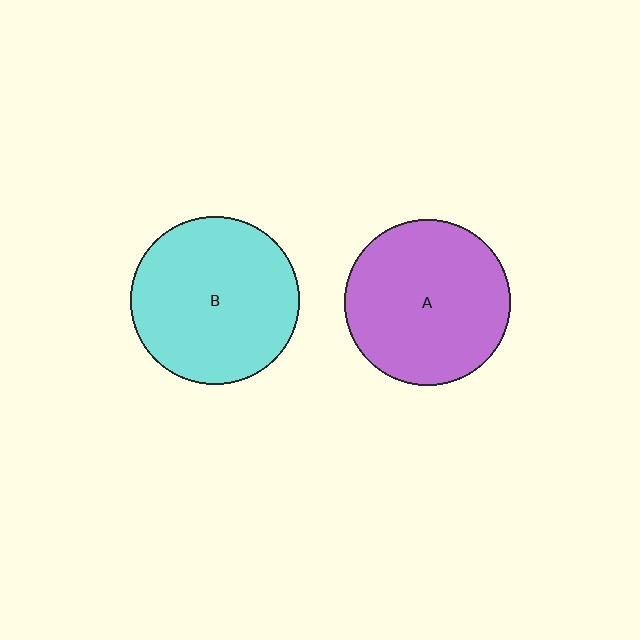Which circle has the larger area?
Circle B (cyan).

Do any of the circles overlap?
No, none of the circles overlap.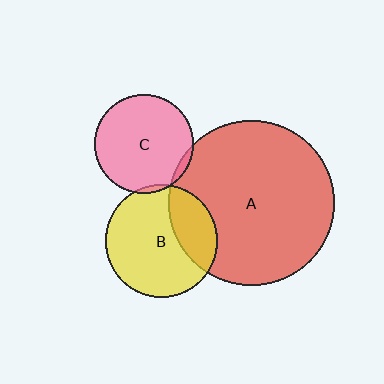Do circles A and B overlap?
Yes.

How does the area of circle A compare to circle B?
Approximately 2.1 times.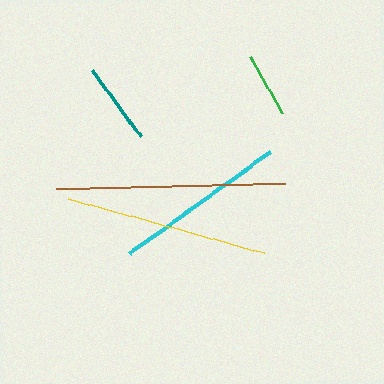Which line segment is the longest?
The brown line is the longest at approximately 229 pixels.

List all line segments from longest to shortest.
From longest to shortest: brown, yellow, cyan, teal, green.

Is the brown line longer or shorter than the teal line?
The brown line is longer than the teal line.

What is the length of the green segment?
The green segment is approximately 65 pixels long.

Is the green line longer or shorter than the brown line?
The brown line is longer than the green line.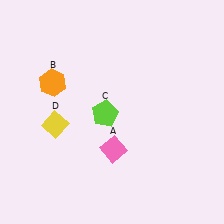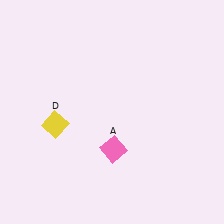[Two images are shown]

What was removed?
The orange hexagon (B), the lime pentagon (C) were removed in Image 2.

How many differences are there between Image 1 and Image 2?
There are 2 differences between the two images.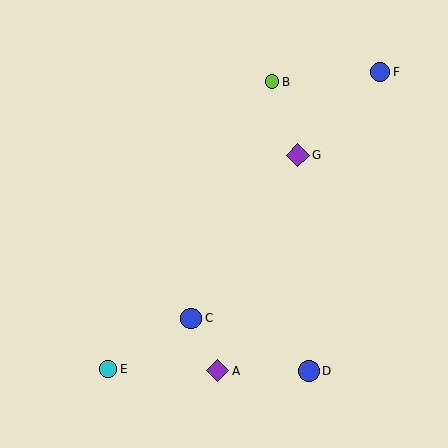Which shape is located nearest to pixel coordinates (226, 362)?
The purple diamond (labeled A) at (217, 371) is nearest to that location.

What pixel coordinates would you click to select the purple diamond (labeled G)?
Click at (298, 155) to select the purple diamond G.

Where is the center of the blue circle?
The center of the blue circle is at (191, 318).